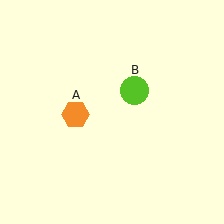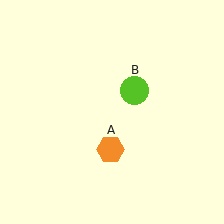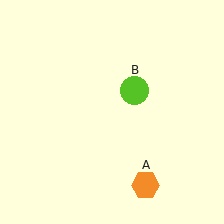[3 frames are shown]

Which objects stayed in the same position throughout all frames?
Lime circle (object B) remained stationary.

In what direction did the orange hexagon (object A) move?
The orange hexagon (object A) moved down and to the right.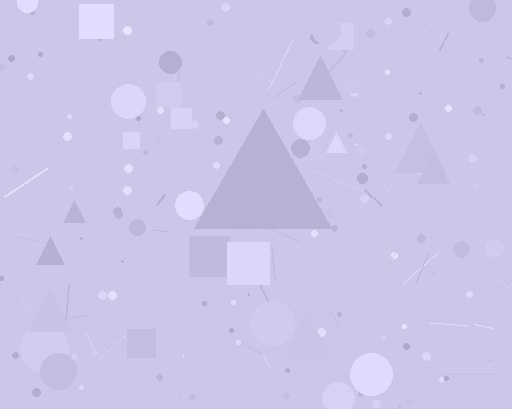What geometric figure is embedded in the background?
A triangle is embedded in the background.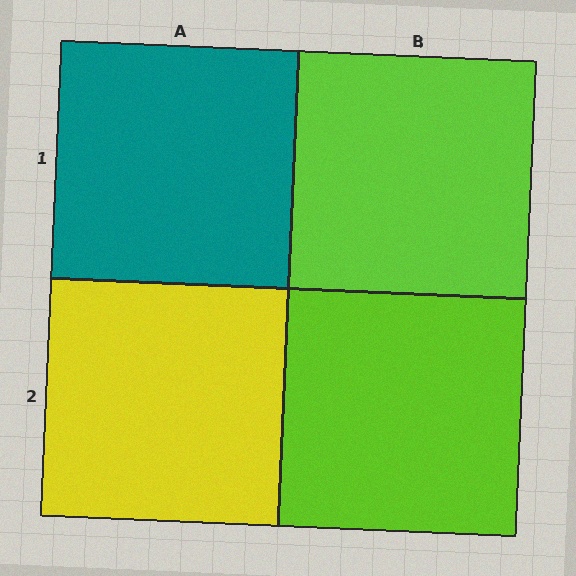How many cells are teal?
1 cell is teal.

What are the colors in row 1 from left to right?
Teal, lime.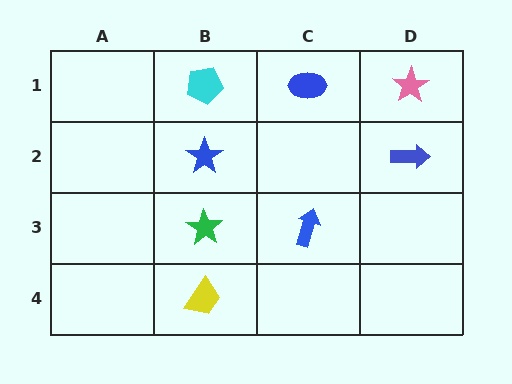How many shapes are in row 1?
3 shapes.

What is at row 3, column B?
A green star.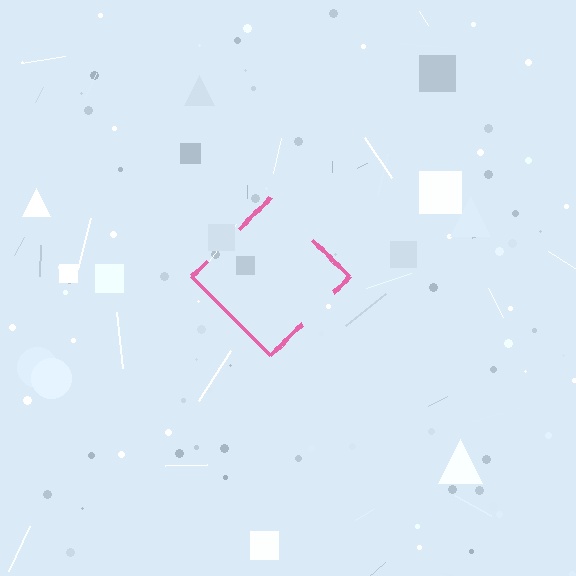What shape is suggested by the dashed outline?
The dashed outline suggests a diamond.